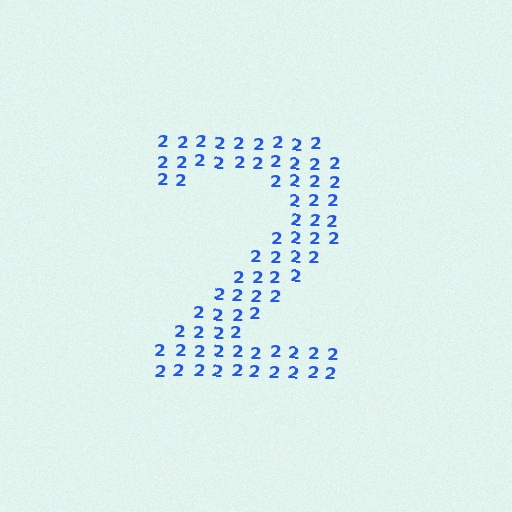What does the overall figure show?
The overall figure shows the digit 2.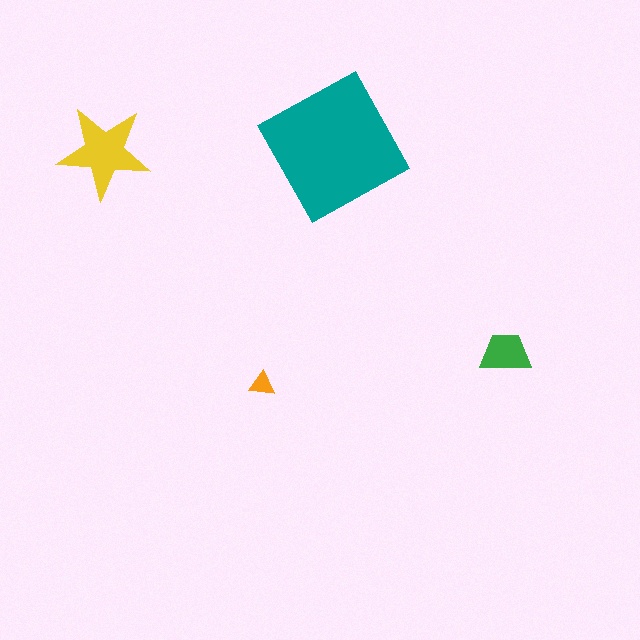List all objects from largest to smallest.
The teal square, the yellow star, the green trapezoid, the orange triangle.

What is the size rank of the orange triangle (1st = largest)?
4th.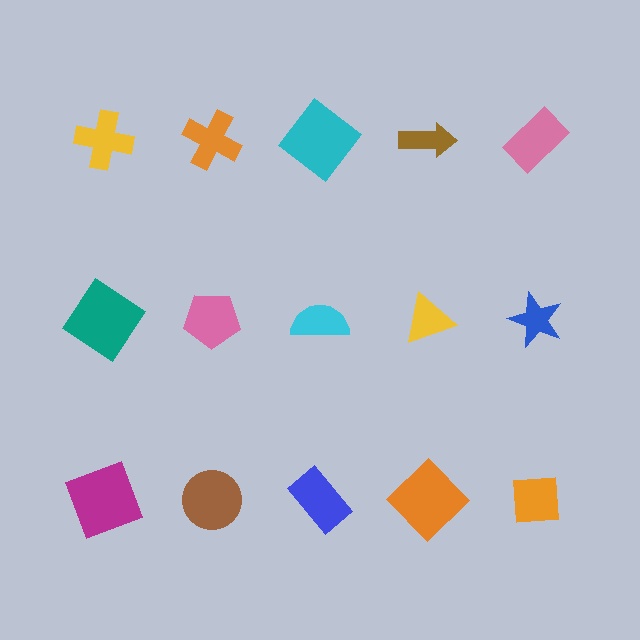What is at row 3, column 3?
A blue rectangle.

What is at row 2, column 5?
A blue star.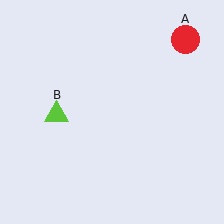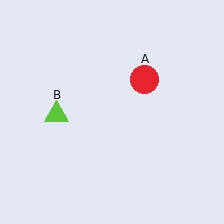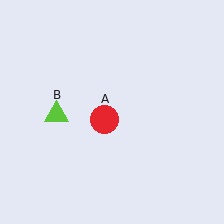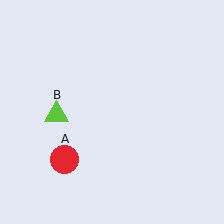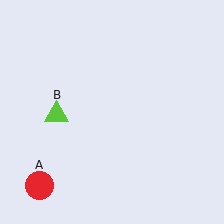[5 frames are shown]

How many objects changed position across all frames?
1 object changed position: red circle (object A).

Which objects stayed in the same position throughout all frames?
Lime triangle (object B) remained stationary.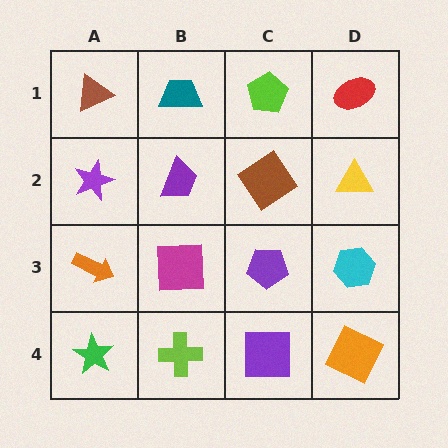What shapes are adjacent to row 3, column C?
A brown diamond (row 2, column C), a purple square (row 4, column C), a magenta square (row 3, column B), a cyan hexagon (row 3, column D).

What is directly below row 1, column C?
A brown diamond.